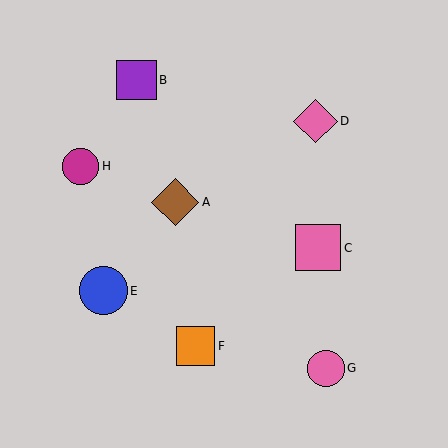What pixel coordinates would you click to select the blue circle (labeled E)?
Click at (104, 291) to select the blue circle E.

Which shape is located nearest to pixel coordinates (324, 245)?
The pink square (labeled C) at (318, 248) is nearest to that location.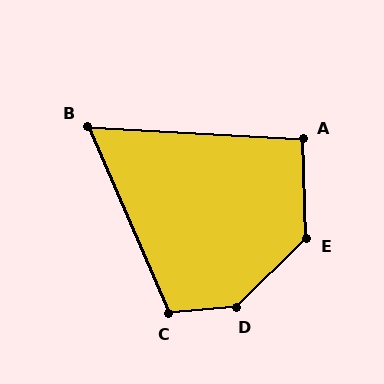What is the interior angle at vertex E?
Approximately 133 degrees (obtuse).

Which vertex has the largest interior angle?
D, at approximately 141 degrees.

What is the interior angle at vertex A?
Approximately 95 degrees (obtuse).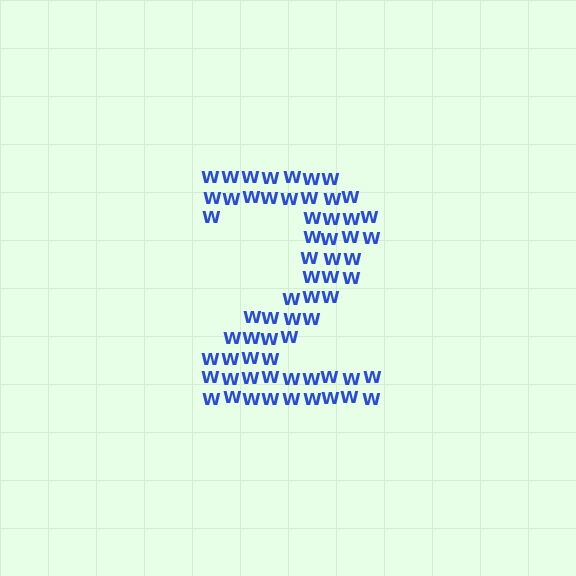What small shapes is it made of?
It is made of small letter W's.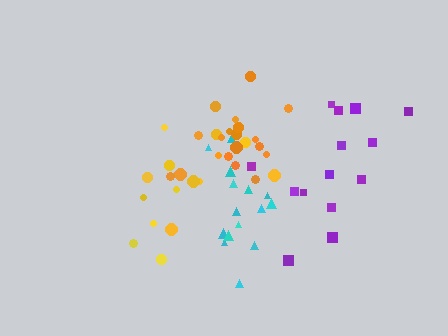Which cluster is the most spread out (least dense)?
Purple.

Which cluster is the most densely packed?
Orange.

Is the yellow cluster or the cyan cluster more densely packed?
Cyan.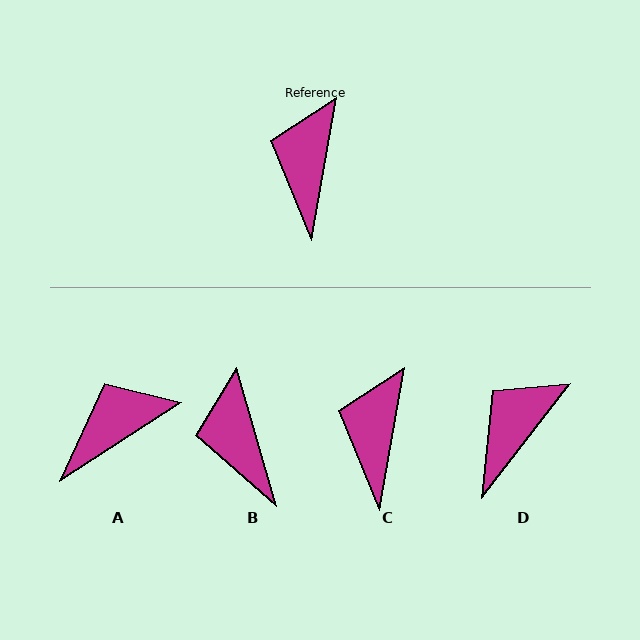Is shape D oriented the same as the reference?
No, it is off by about 28 degrees.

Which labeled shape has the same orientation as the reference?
C.